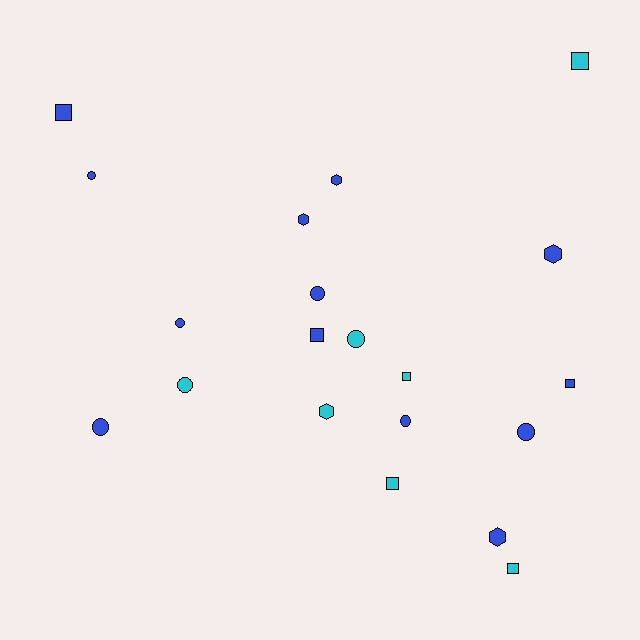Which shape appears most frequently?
Circle, with 8 objects.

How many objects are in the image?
There are 20 objects.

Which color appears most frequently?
Blue, with 13 objects.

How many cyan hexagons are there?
There is 1 cyan hexagon.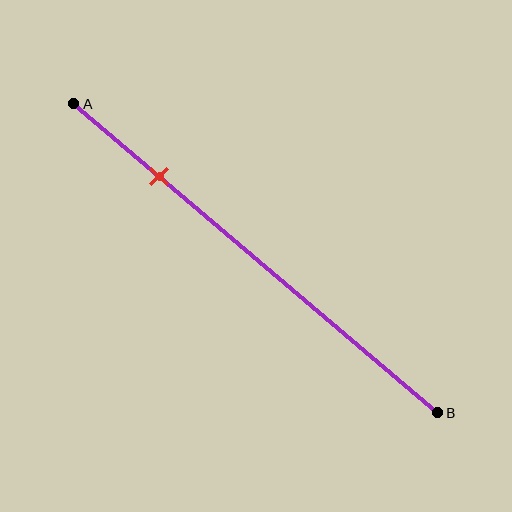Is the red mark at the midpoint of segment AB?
No, the mark is at about 25% from A, not at the 50% midpoint.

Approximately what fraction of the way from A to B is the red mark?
The red mark is approximately 25% of the way from A to B.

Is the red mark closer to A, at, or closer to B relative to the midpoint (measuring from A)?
The red mark is closer to point A than the midpoint of segment AB.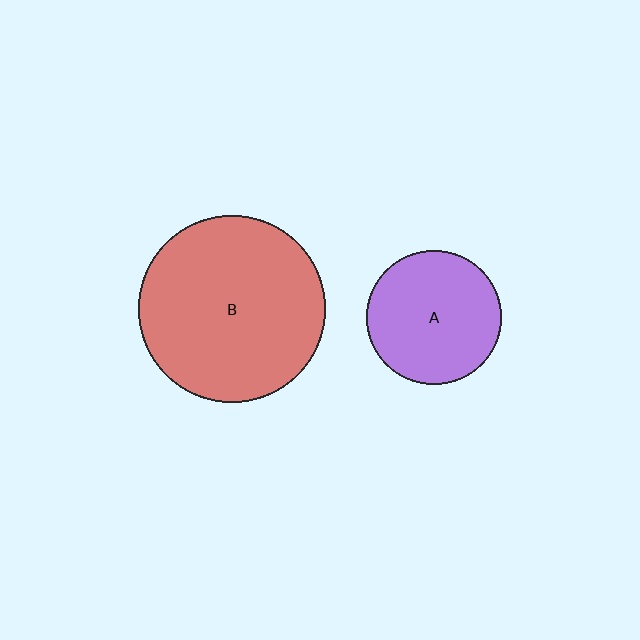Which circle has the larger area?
Circle B (red).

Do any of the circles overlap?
No, none of the circles overlap.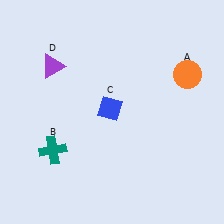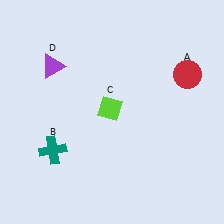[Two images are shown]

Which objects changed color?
A changed from orange to red. C changed from blue to lime.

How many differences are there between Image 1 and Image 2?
There are 2 differences between the two images.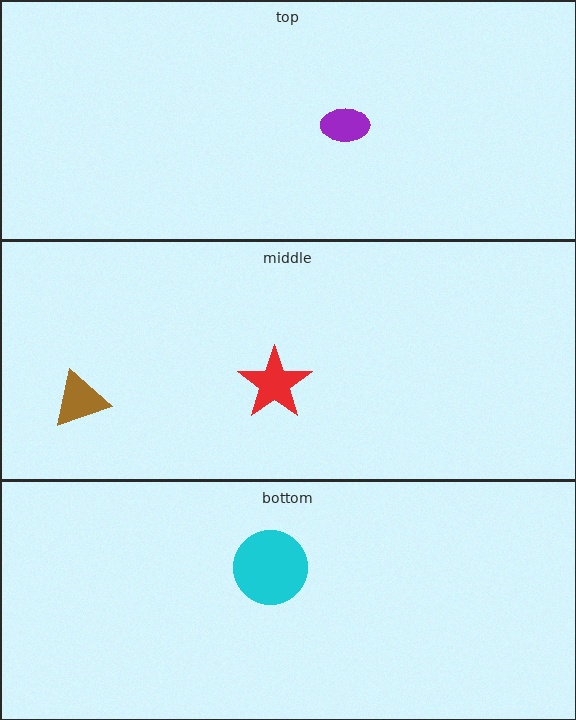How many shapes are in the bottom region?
1.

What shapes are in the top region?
The purple ellipse.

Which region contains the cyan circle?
The bottom region.